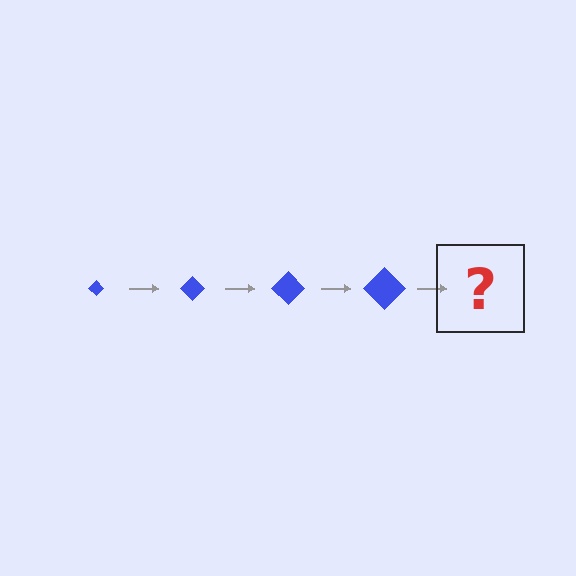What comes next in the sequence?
The next element should be a blue diamond, larger than the previous one.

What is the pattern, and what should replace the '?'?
The pattern is that the diamond gets progressively larger each step. The '?' should be a blue diamond, larger than the previous one.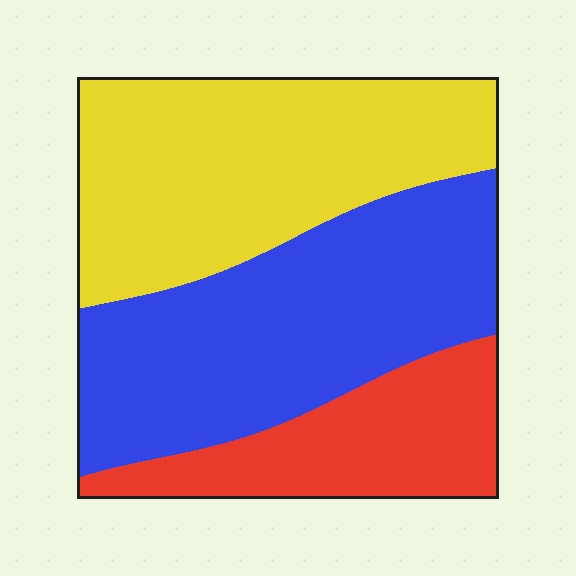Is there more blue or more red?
Blue.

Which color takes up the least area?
Red, at roughly 20%.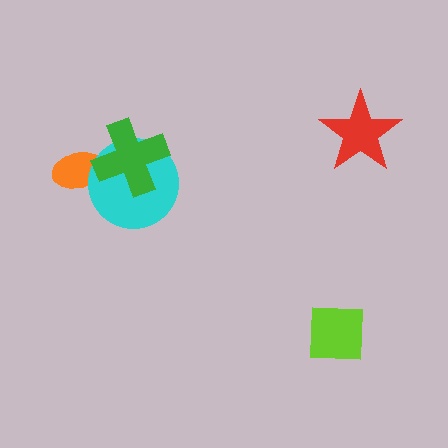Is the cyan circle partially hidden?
Yes, it is partially covered by another shape.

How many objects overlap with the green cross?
2 objects overlap with the green cross.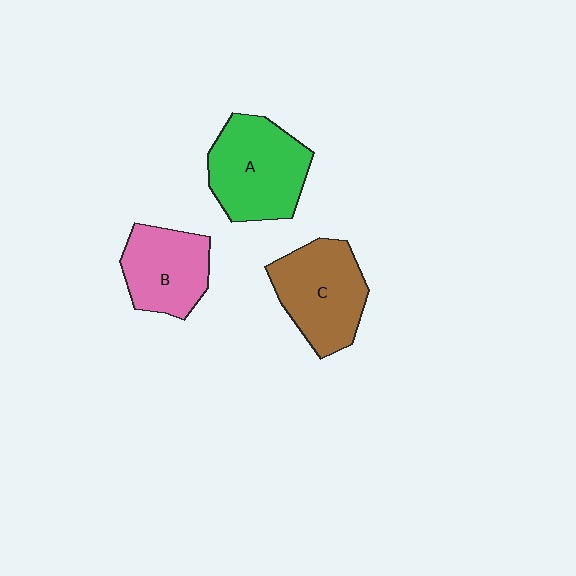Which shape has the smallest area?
Shape B (pink).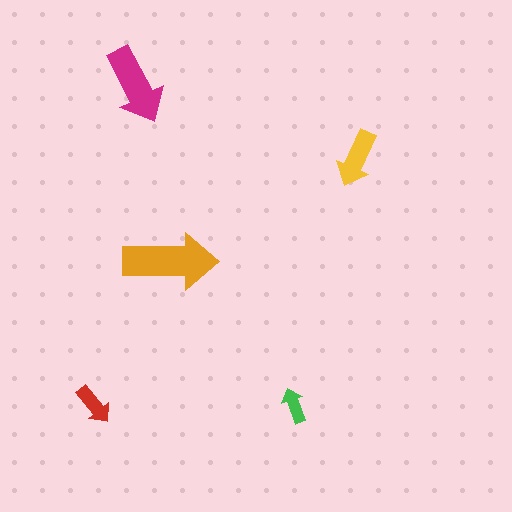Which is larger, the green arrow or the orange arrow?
The orange one.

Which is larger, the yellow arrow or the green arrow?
The yellow one.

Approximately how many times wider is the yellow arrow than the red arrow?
About 1.5 times wider.